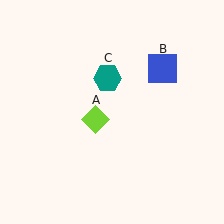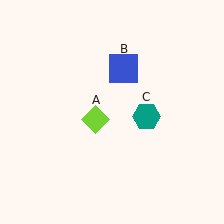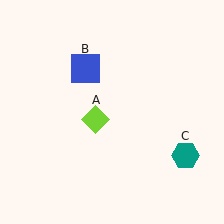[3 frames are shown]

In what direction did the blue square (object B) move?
The blue square (object B) moved left.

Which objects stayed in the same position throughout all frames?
Lime diamond (object A) remained stationary.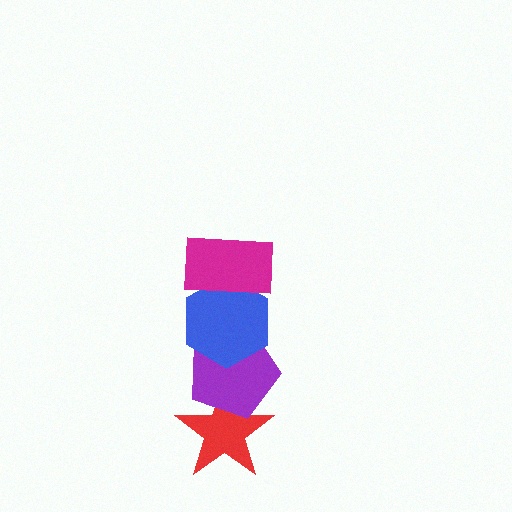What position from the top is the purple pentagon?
The purple pentagon is 3rd from the top.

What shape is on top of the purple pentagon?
The blue hexagon is on top of the purple pentagon.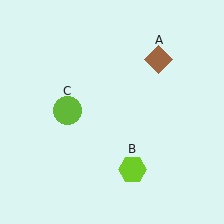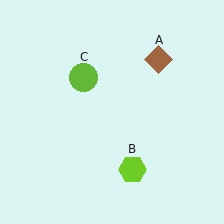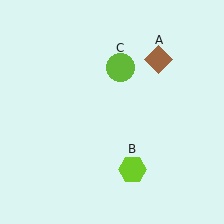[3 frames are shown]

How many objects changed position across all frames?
1 object changed position: lime circle (object C).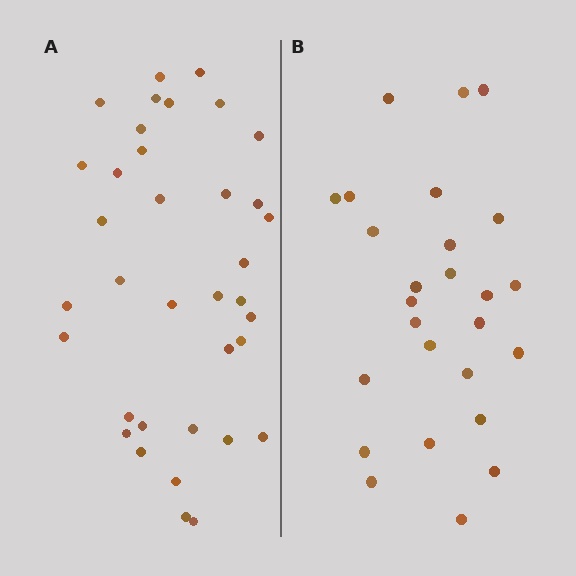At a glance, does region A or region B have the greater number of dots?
Region A (the left region) has more dots.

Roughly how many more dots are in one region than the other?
Region A has roughly 10 or so more dots than region B.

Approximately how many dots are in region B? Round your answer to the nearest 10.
About 30 dots. (The exact count is 26, which rounds to 30.)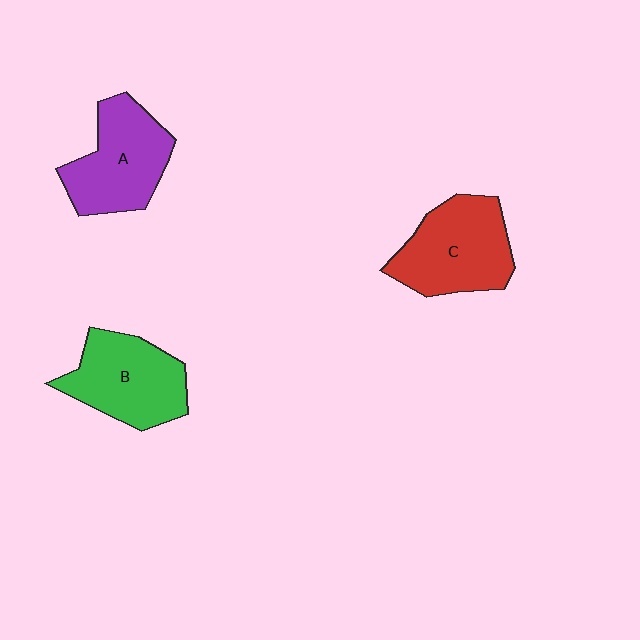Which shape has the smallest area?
Shape A (purple).